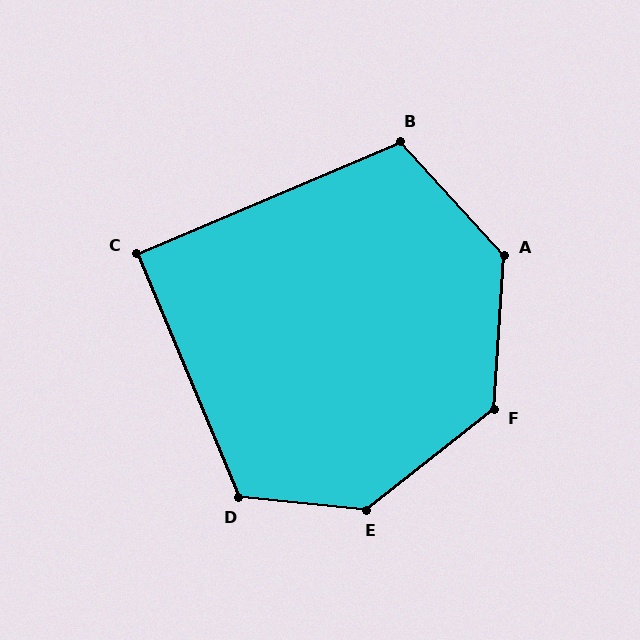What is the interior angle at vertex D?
Approximately 118 degrees (obtuse).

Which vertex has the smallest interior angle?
C, at approximately 90 degrees.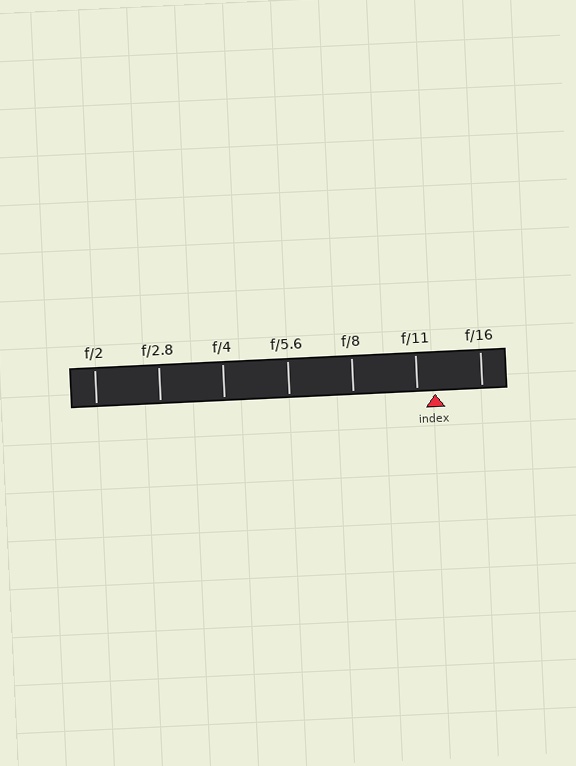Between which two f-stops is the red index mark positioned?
The index mark is between f/11 and f/16.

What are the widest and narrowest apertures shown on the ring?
The widest aperture shown is f/2 and the narrowest is f/16.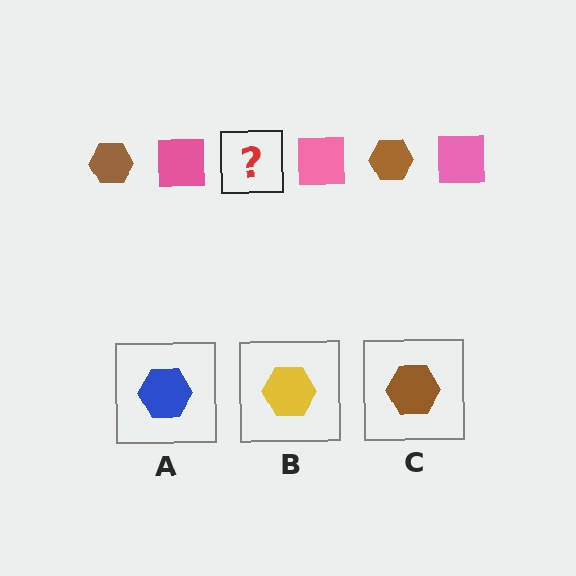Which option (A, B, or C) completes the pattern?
C.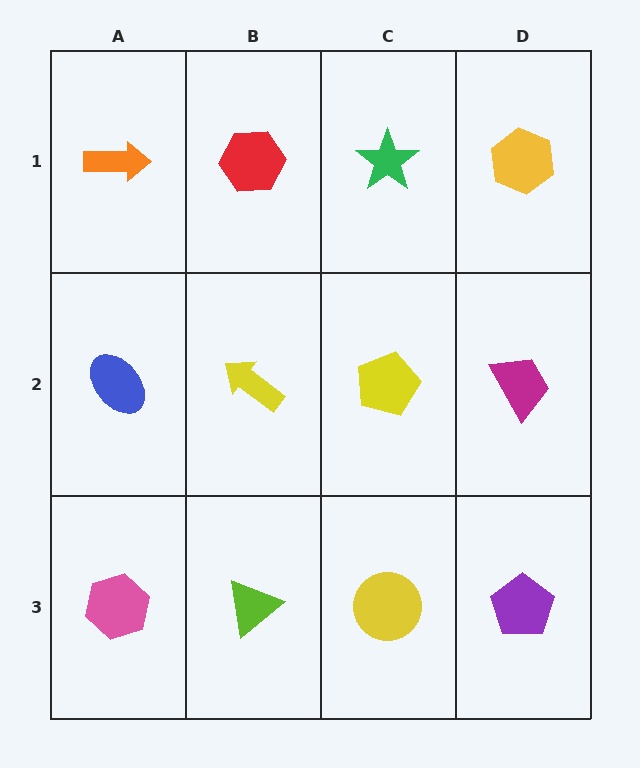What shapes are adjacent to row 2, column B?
A red hexagon (row 1, column B), a lime triangle (row 3, column B), a blue ellipse (row 2, column A), a yellow pentagon (row 2, column C).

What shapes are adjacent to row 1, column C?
A yellow pentagon (row 2, column C), a red hexagon (row 1, column B), a yellow hexagon (row 1, column D).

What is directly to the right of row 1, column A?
A red hexagon.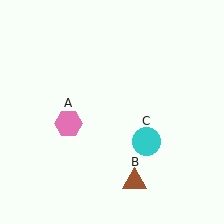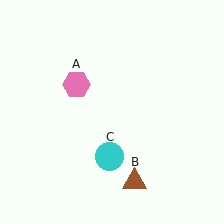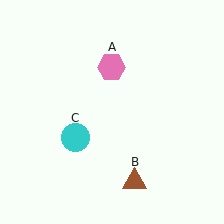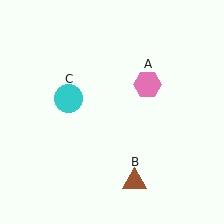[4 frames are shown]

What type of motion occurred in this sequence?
The pink hexagon (object A), cyan circle (object C) rotated clockwise around the center of the scene.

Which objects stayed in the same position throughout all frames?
Brown triangle (object B) remained stationary.